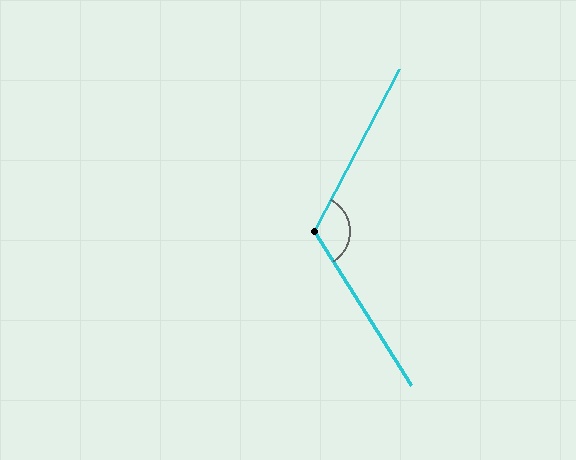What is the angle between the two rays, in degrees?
Approximately 120 degrees.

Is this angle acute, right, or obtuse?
It is obtuse.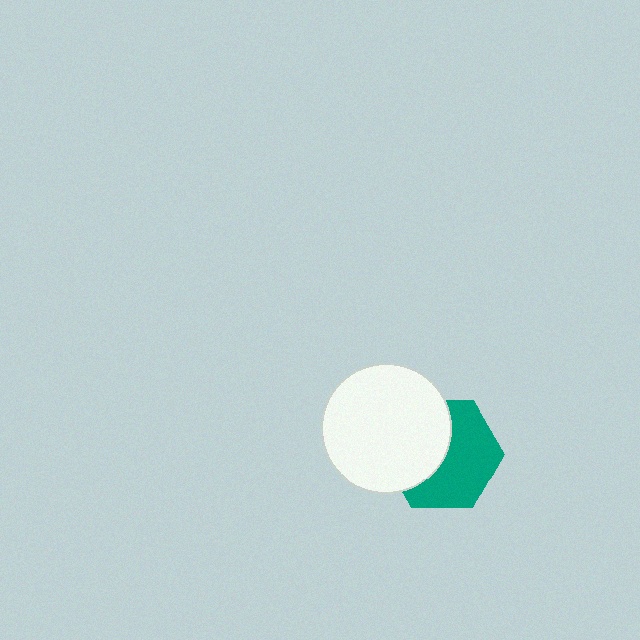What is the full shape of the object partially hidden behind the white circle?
The partially hidden object is a teal hexagon.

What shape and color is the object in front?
The object in front is a white circle.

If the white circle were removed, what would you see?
You would see the complete teal hexagon.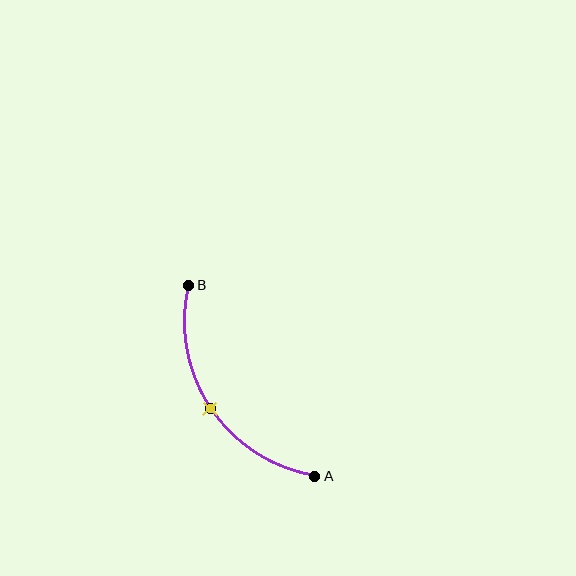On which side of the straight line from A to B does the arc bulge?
The arc bulges to the left of the straight line connecting A and B.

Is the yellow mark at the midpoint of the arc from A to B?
Yes. The yellow mark lies on the arc at equal arc-length from both A and B — it is the arc midpoint.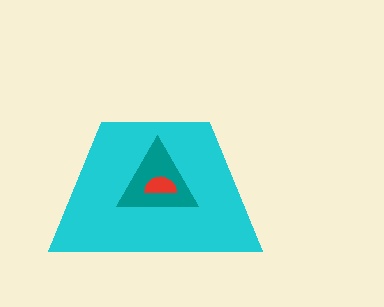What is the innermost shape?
The red semicircle.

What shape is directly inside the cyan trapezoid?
The teal triangle.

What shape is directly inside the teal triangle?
The red semicircle.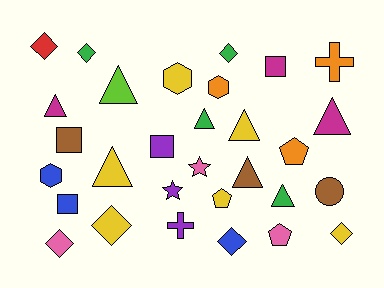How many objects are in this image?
There are 30 objects.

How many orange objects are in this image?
There are 3 orange objects.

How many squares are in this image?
There are 4 squares.